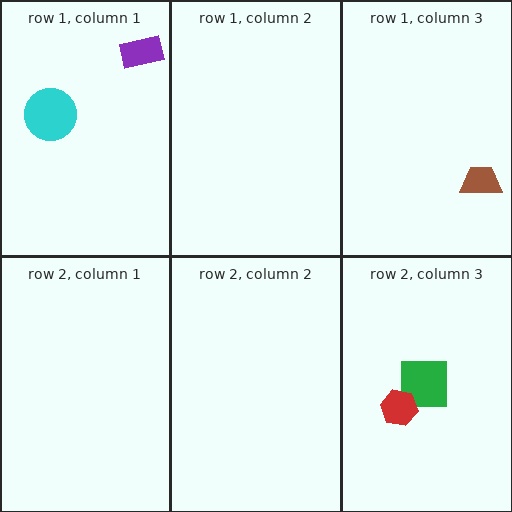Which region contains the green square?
The row 2, column 3 region.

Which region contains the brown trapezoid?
The row 1, column 3 region.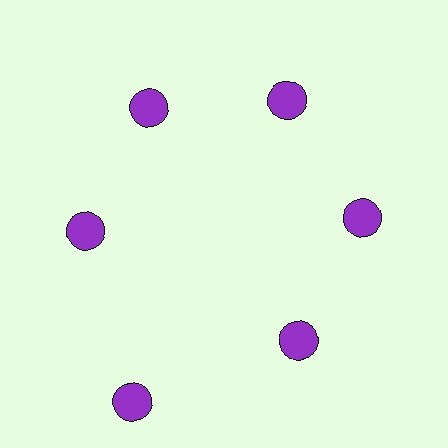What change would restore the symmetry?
The symmetry would be restored by moving it inward, back onto the ring so that all 6 circles sit at equal angles and equal distance from the center.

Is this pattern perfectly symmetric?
No. The 6 purple circles are arranged in a ring, but one element near the 7 o'clock position is pushed outward from the center, breaking the 6-fold rotational symmetry.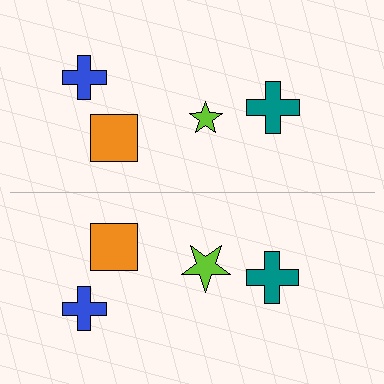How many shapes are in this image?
There are 8 shapes in this image.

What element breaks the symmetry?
The lime star on the bottom side has a different size than its mirror counterpart.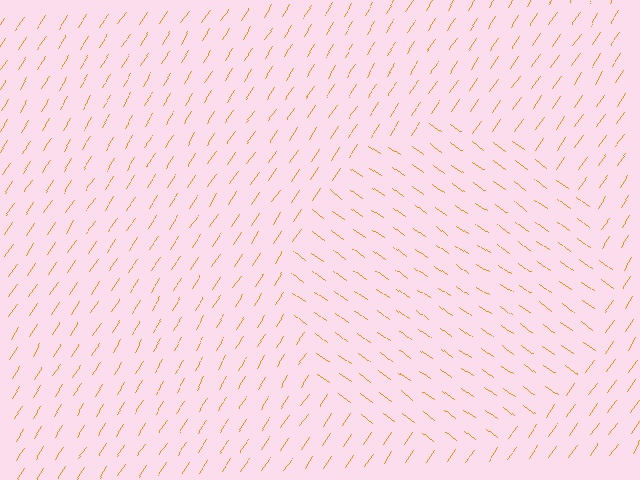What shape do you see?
I see a circle.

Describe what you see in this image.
The image is filled with small orange line segments. A circle region in the image has lines oriented differently from the surrounding lines, creating a visible texture boundary.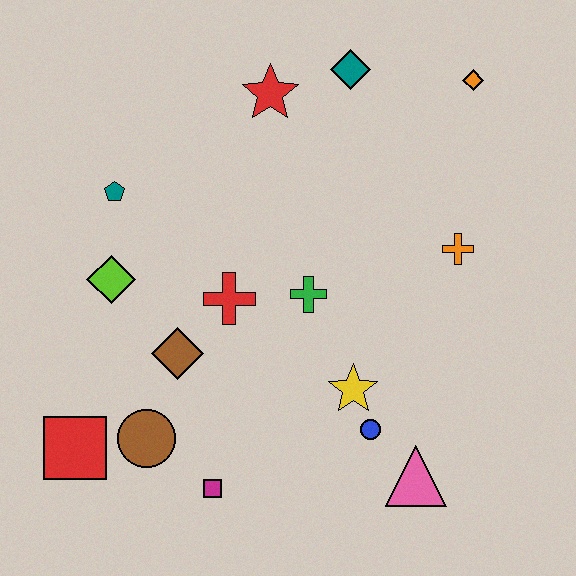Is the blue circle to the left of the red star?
No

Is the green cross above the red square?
Yes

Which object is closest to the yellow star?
The blue circle is closest to the yellow star.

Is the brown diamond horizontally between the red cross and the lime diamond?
Yes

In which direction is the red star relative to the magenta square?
The red star is above the magenta square.